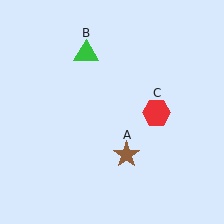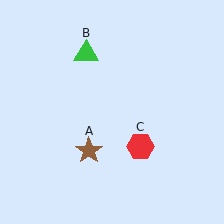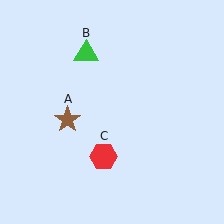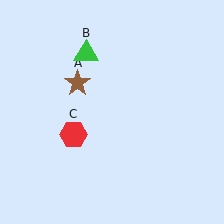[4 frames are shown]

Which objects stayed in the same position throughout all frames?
Green triangle (object B) remained stationary.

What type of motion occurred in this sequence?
The brown star (object A), red hexagon (object C) rotated clockwise around the center of the scene.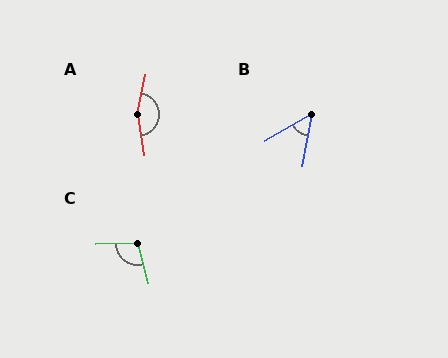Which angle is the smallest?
B, at approximately 50 degrees.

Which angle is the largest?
A, at approximately 159 degrees.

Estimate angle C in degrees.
Approximately 103 degrees.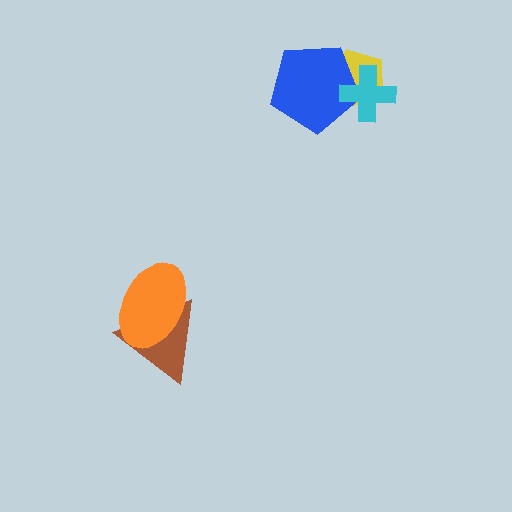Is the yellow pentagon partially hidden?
Yes, it is partially covered by another shape.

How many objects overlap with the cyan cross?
2 objects overlap with the cyan cross.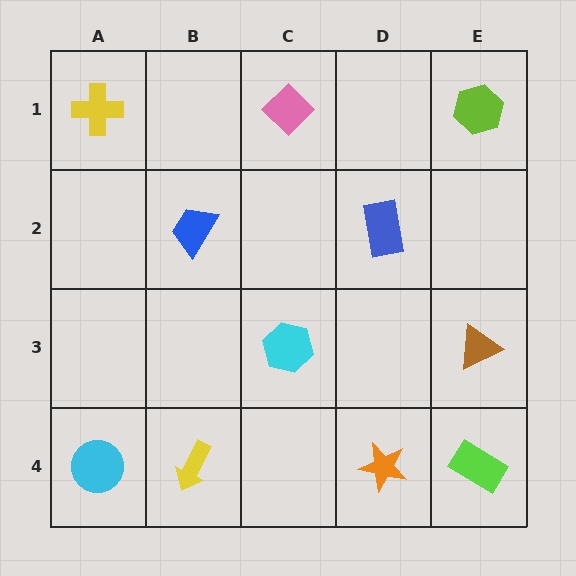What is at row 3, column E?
A brown triangle.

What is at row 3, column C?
A cyan hexagon.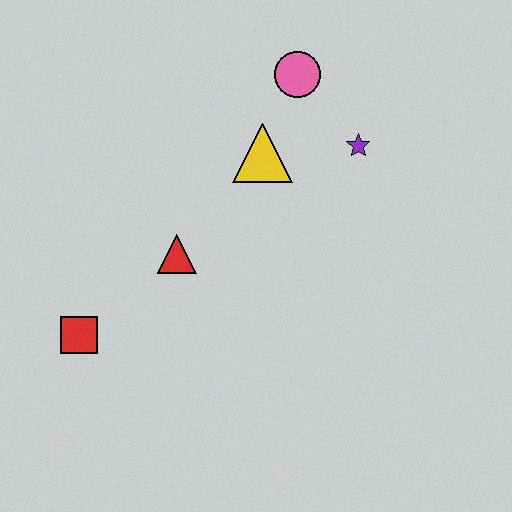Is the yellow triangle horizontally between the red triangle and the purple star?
Yes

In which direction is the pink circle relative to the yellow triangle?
The pink circle is above the yellow triangle.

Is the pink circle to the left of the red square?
No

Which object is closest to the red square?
The red triangle is closest to the red square.